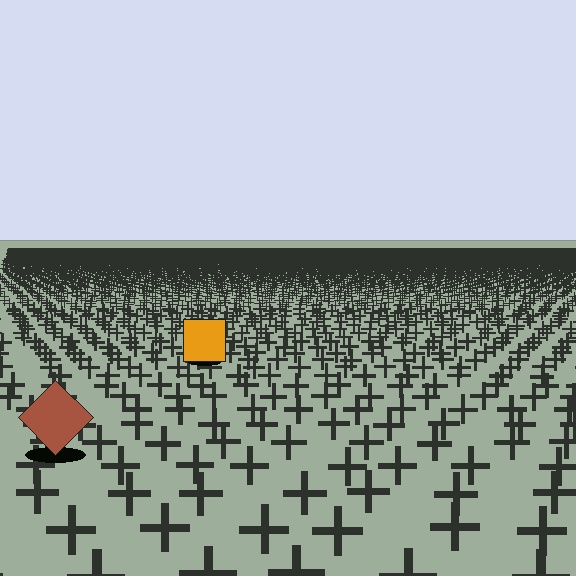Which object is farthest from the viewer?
The orange square is farthest from the viewer. It appears smaller and the ground texture around it is denser.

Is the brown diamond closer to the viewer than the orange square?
Yes. The brown diamond is closer — you can tell from the texture gradient: the ground texture is coarser near it.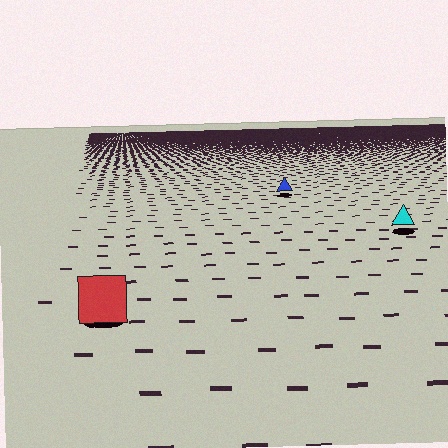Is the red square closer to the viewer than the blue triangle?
Yes. The red square is closer — you can tell from the texture gradient: the ground texture is coarser near it.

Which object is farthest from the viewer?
The blue triangle is farthest from the viewer. It appears smaller and the ground texture around it is denser.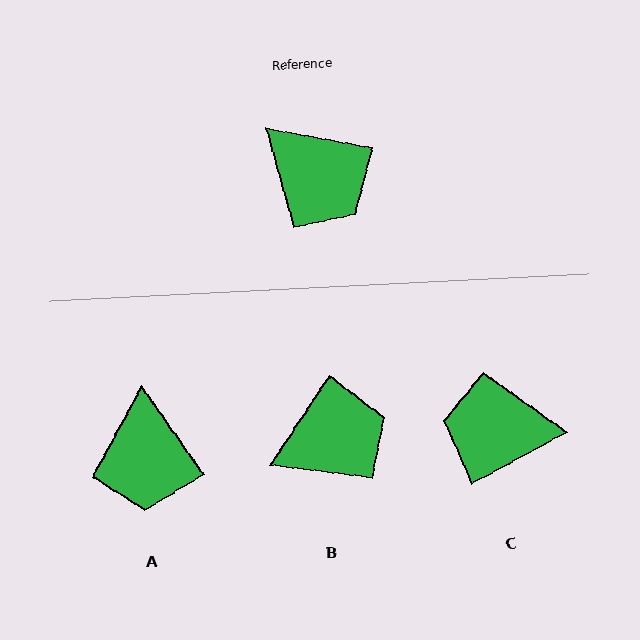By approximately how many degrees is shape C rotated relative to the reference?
Approximately 141 degrees clockwise.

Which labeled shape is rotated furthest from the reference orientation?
C, about 141 degrees away.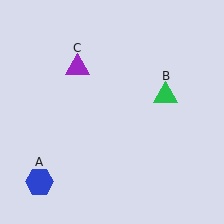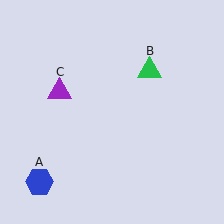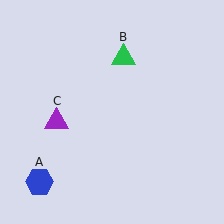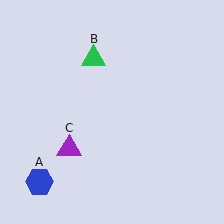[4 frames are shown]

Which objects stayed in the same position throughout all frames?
Blue hexagon (object A) remained stationary.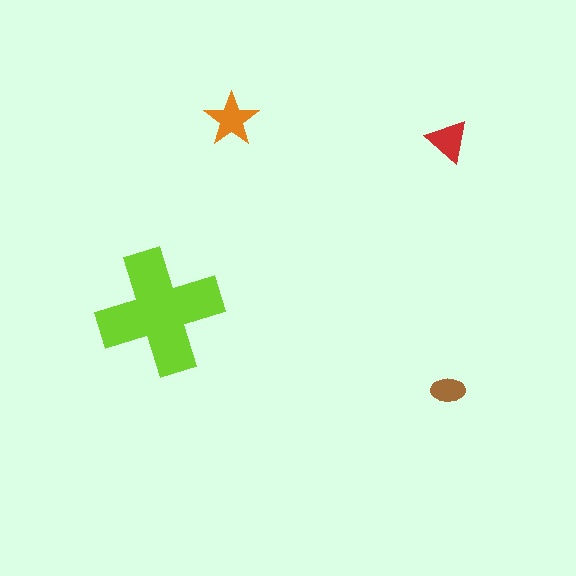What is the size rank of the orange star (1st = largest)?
2nd.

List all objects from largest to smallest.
The lime cross, the orange star, the red triangle, the brown ellipse.